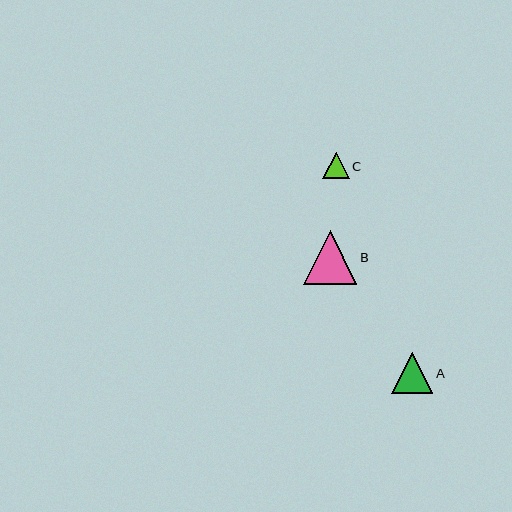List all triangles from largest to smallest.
From largest to smallest: B, A, C.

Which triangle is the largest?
Triangle B is the largest with a size of approximately 54 pixels.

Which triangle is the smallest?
Triangle C is the smallest with a size of approximately 27 pixels.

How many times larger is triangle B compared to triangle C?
Triangle B is approximately 2.0 times the size of triangle C.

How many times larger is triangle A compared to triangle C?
Triangle A is approximately 1.5 times the size of triangle C.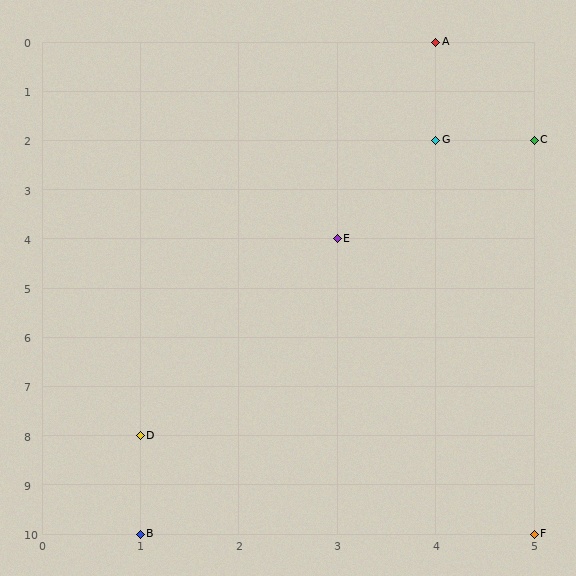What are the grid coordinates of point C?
Point C is at grid coordinates (5, 2).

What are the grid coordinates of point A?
Point A is at grid coordinates (4, 0).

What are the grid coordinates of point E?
Point E is at grid coordinates (3, 4).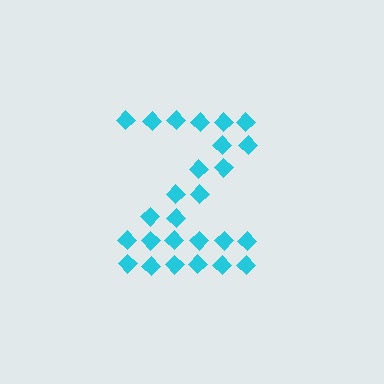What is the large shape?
The large shape is the letter Z.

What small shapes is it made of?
It is made of small diamonds.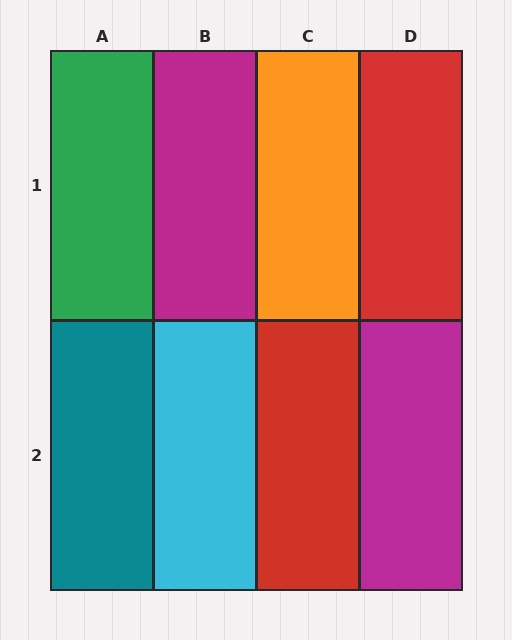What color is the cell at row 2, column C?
Red.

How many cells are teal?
1 cell is teal.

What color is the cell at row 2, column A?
Teal.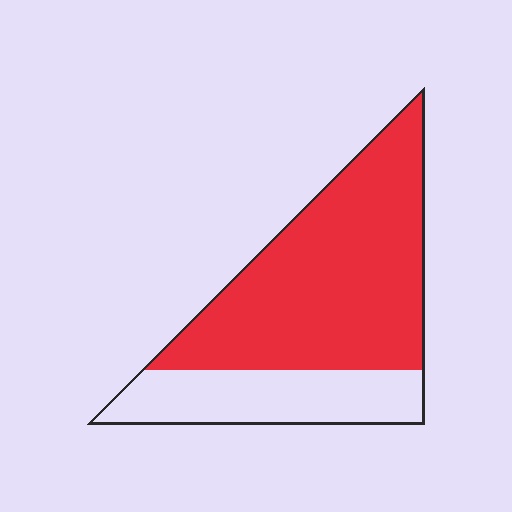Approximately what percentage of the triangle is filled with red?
Approximately 70%.